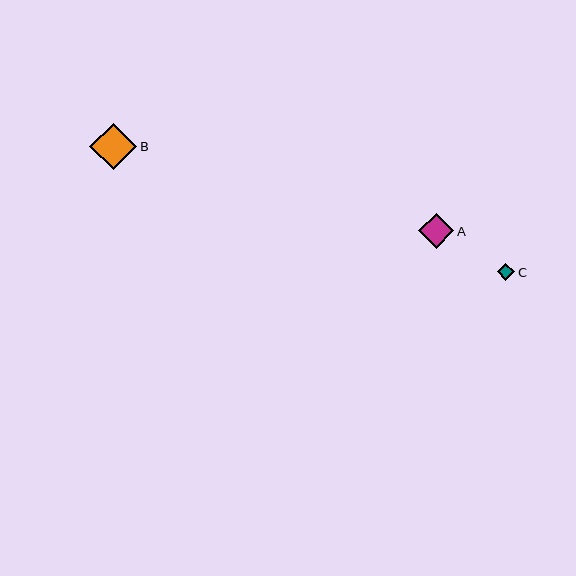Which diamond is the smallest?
Diamond C is the smallest with a size of approximately 17 pixels.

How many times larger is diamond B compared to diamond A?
Diamond B is approximately 1.3 times the size of diamond A.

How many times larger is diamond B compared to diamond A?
Diamond B is approximately 1.3 times the size of diamond A.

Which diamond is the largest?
Diamond B is the largest with a size of approximately 47 pixels.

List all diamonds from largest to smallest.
From largest to smallest: B, A, C.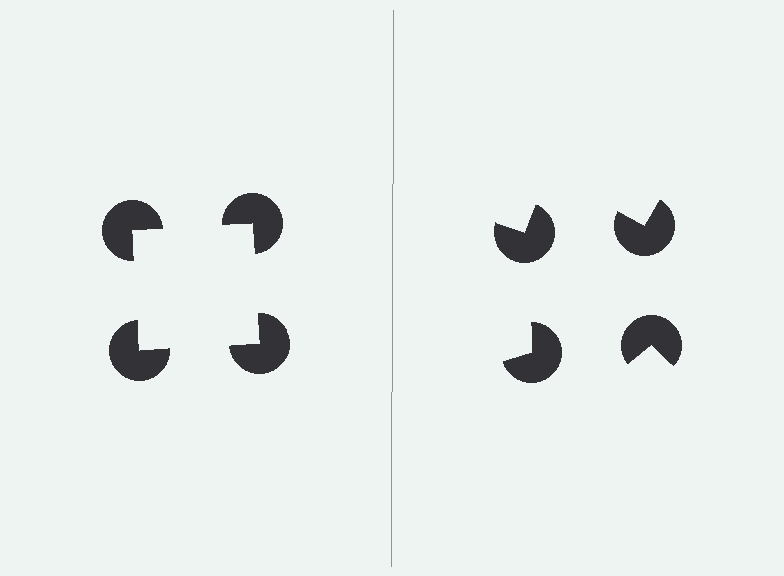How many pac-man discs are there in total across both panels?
8 — 4 on each side.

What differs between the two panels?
The pac-man discs are positioned identically on both sides; only the wedge orientations differ. On the left they align to a square; on the right they are misaligned.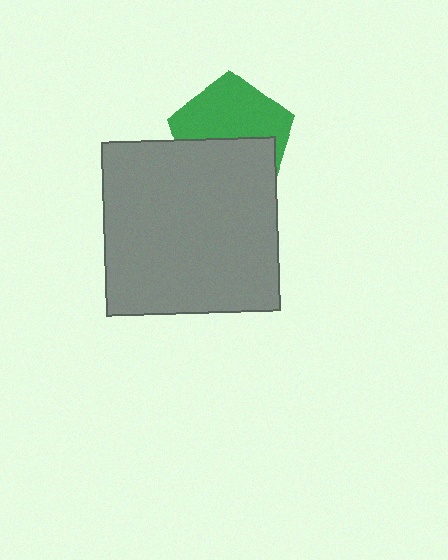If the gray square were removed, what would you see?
You would see the complete green pentagon.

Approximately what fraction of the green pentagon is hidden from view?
Roughly 47% of the green pentagon is hidden behind the gray square.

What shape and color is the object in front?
The object in front is a gray square.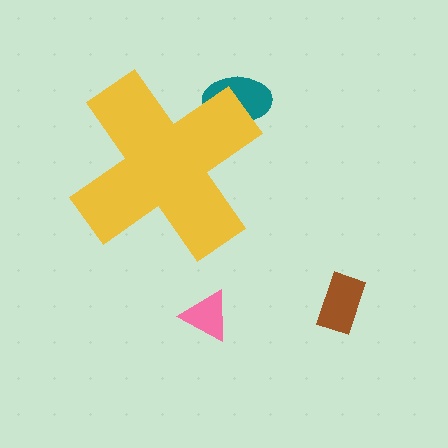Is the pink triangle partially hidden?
No, the pink triangle is fully visible.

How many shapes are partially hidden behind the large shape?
1 shape is partially hidden.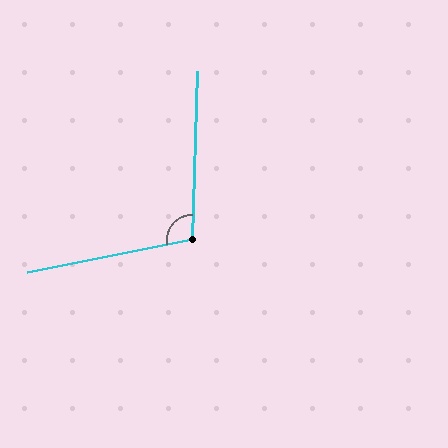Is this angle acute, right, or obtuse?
It is obtuse.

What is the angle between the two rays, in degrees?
Approximately 103 degrees.